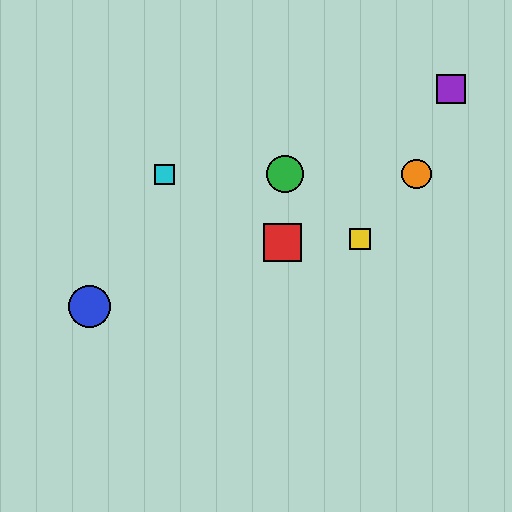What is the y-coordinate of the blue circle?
The blue circle is at y≈306.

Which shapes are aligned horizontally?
The green circle, the orange circle, the cyan square are aligned horizontally.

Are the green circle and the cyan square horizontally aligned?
Yes, both are at y≈174.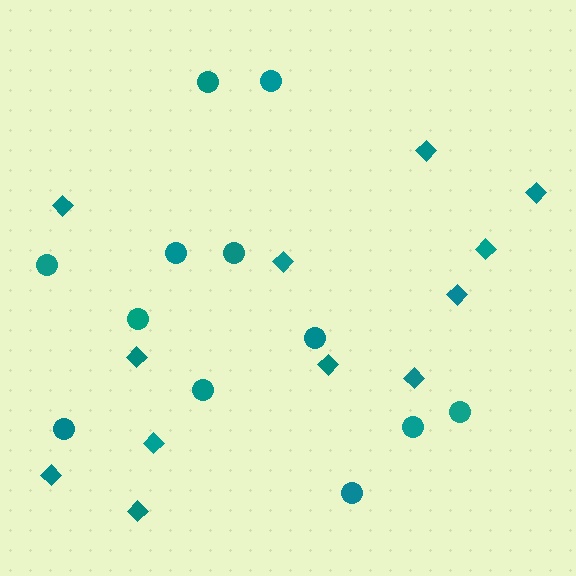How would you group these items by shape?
There are 2 groups: one group of circles (12) and one group of diamonds (12).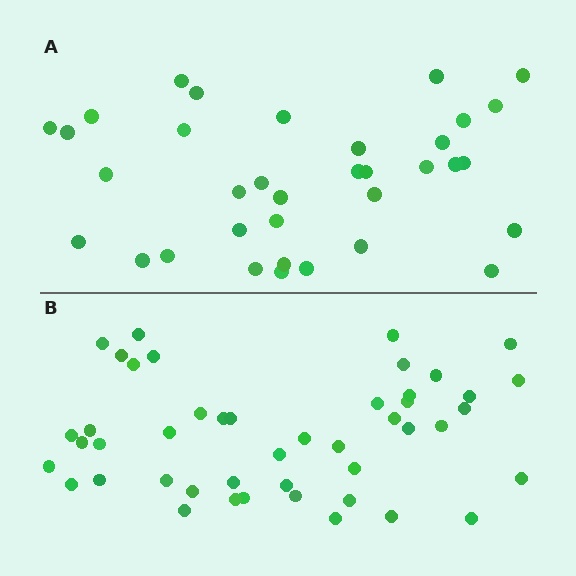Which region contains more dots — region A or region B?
Region B (the bottom region) has more dots.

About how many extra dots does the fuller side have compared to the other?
Region B has roughly 12 or so more dots than region A.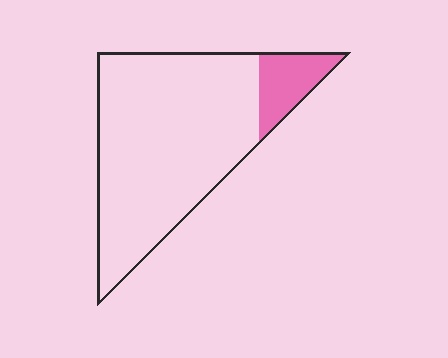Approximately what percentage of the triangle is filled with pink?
Approximately 15%.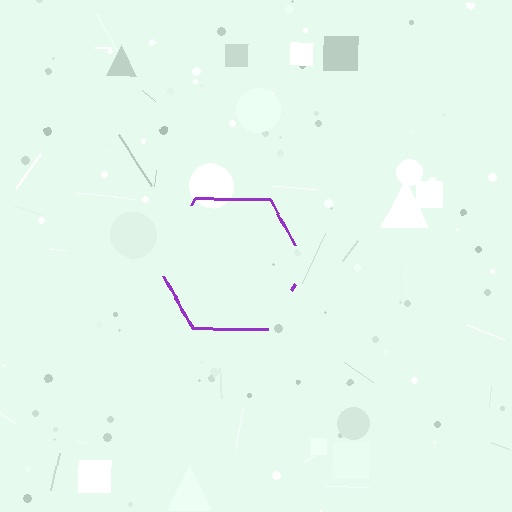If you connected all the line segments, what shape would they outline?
They would outline a hexagon.